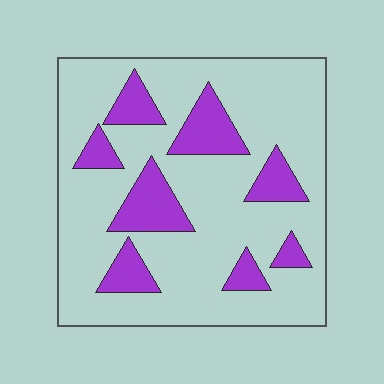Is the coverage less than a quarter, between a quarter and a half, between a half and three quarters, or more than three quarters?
Less than a quarter.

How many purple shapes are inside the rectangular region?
8.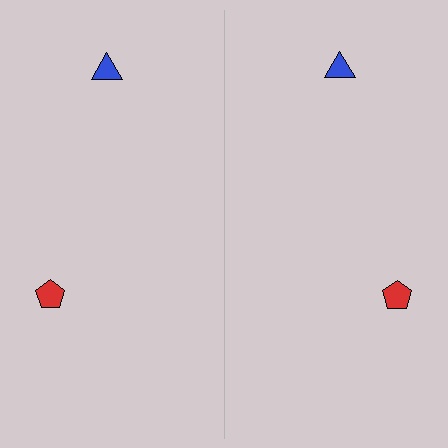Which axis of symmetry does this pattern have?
The pattern has a vertical axis of symmetry running through the center of the image.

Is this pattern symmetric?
Yes, this pattern has bilateral (reflection) symmetry.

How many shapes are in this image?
There are 4 shapes in this image.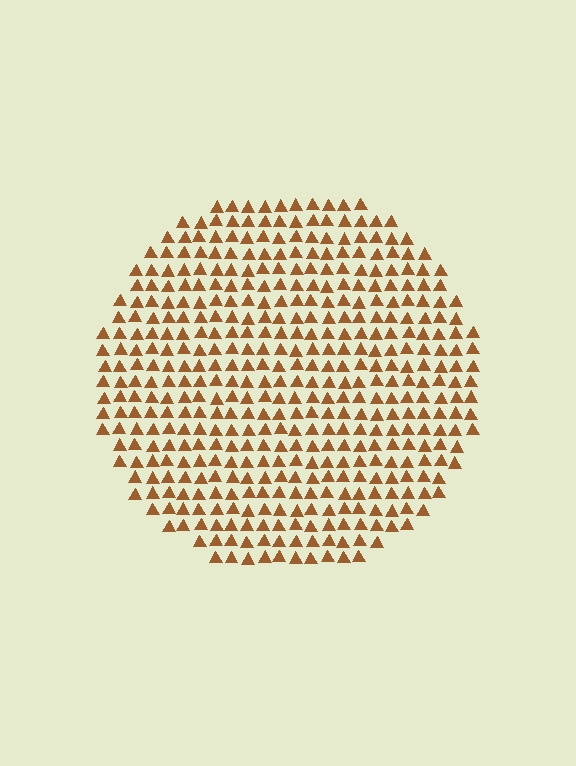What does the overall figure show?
The overall figure shows a circle.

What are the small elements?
The small elements are triangles.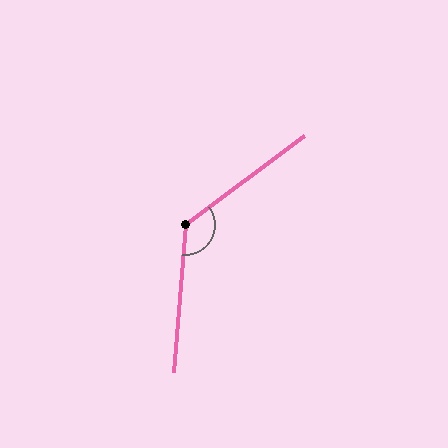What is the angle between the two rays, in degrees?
Approximately 131 degrees.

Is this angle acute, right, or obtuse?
It is obtuse.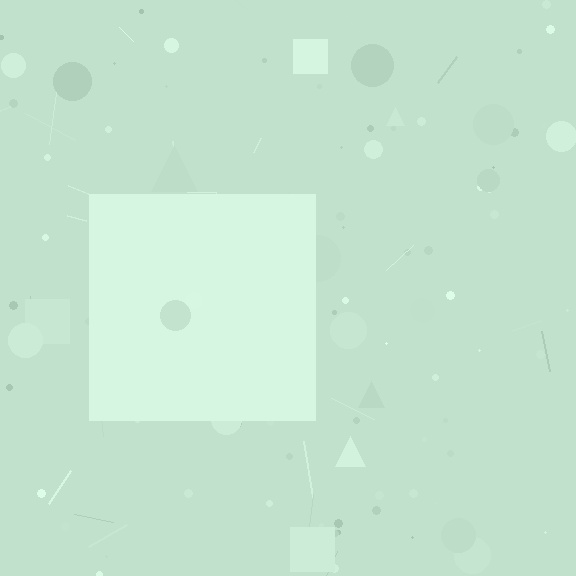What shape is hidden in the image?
A square is hidden in the image.